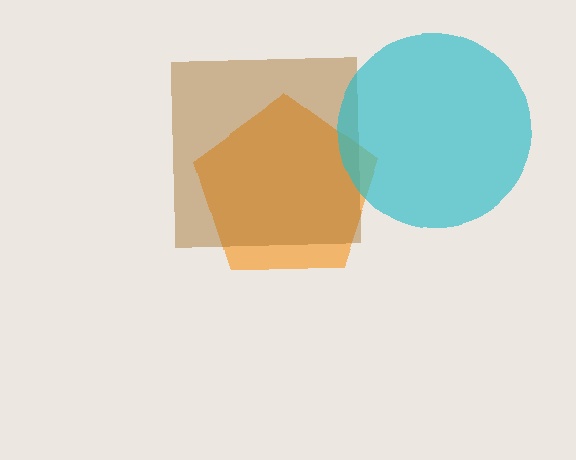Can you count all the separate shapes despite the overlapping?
Yes, there are 3 separate shapes.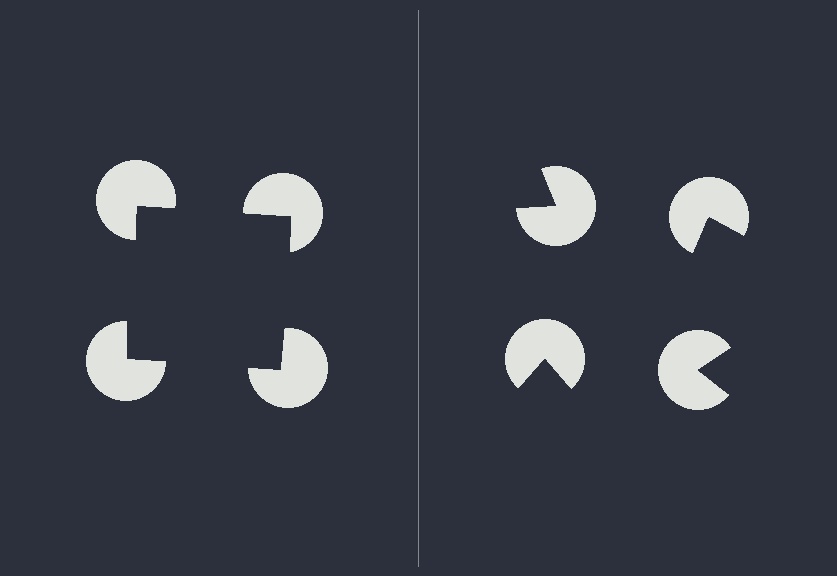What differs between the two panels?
The pac-man discs are positioned identically on both sides; only the wedge orientations differ. On the left they align to a square; on the right they are misaligned.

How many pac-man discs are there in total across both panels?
8 — 4 on each side.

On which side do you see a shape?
An illusory square appears on the left side. On the right side the wedge cuts are rotated, so no coherent shape forms.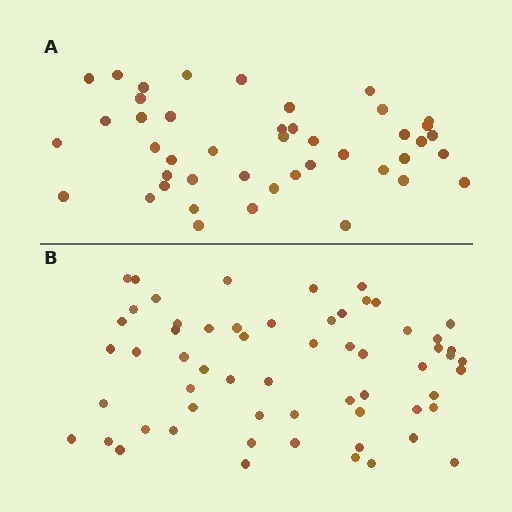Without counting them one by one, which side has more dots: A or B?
Region B (the bottom region) has more dots.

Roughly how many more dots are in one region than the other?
Region B has approximately 15 more dots than region A.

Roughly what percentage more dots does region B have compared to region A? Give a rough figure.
About 35% more.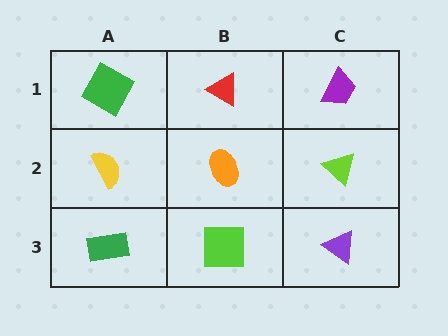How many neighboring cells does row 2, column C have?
3.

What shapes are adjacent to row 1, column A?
A yellow semicircle (row 2, column A), a red triangle (row 1, column B).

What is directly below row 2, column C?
A purple triangle.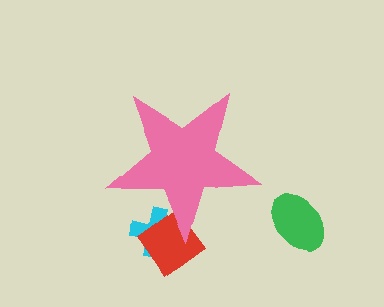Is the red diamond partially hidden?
Yes, the red diamond is partially hidden behind the pink star.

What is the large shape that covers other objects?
A pink star.